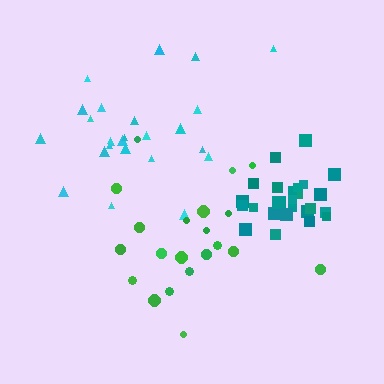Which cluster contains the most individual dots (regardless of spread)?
Teal (28).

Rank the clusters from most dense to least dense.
teal, green, cyan.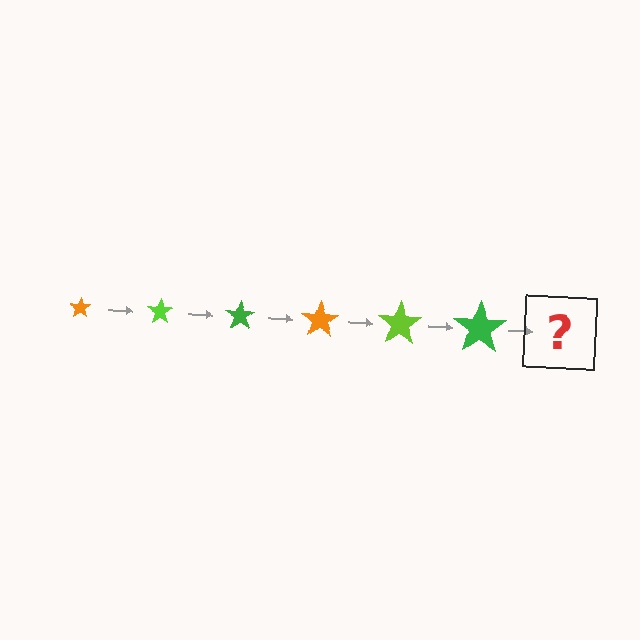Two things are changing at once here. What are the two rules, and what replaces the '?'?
The two rules are that the star grows larger each step and the color cycles through orange, lime, and green. The '?' should be an orange star, larger than the previous one.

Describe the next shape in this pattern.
It should be an orange star, larger than the previous one.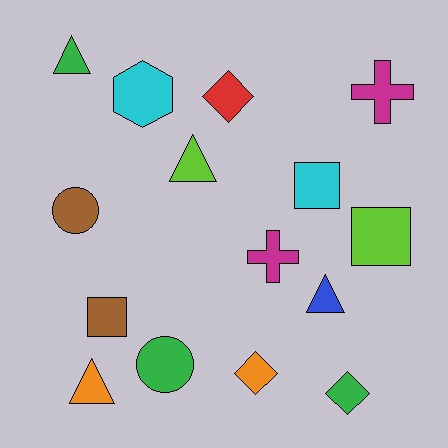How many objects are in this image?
There are 15 objects.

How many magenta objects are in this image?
There are 2 magenta objects.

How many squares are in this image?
There are 3 squares.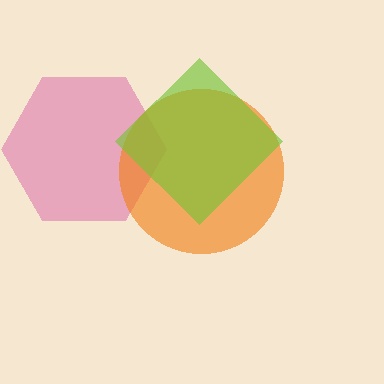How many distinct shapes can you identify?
There are 3 distinct shapes: a pink hexagon, an orange circle, a lime diamond.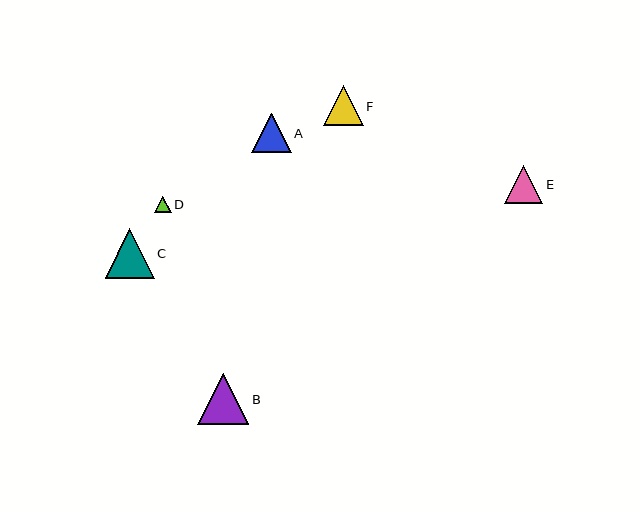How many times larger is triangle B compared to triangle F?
Triangle B is approximately 1.3 times the size of triangle F.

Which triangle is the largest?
Triangle B is the largest with a size of approximately 51 pixels.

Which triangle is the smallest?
Triangle D is the smallest with a size of approximately 16 pixels.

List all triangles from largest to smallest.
From largest to smallest: B, C, A, F, E, D.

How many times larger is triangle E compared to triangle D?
Triangle E is approximately 2.3 times the size of triangle D.